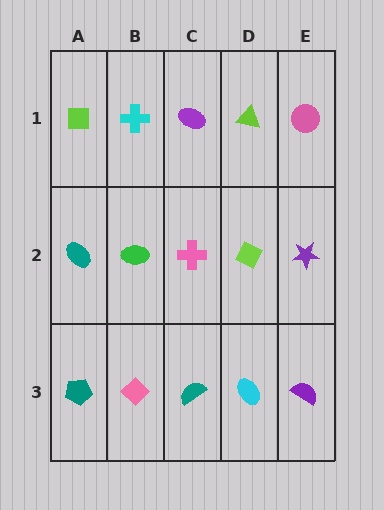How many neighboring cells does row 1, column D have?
3.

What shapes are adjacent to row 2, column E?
A pink circle (row 1, column E), a purple semicircle (row 3, column E), a lime diamond (row 2, column D).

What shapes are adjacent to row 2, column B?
A cyan cross (row 1, column B), a pink diamond (row 3, column B), a teal ellipse (row 2, column A), a pink cross (row 2, column C).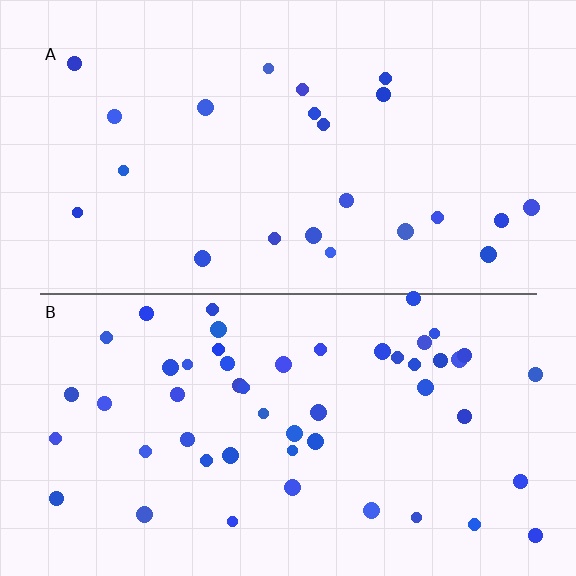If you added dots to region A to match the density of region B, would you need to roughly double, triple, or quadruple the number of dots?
Approximately double.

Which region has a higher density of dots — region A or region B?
B (the bottom).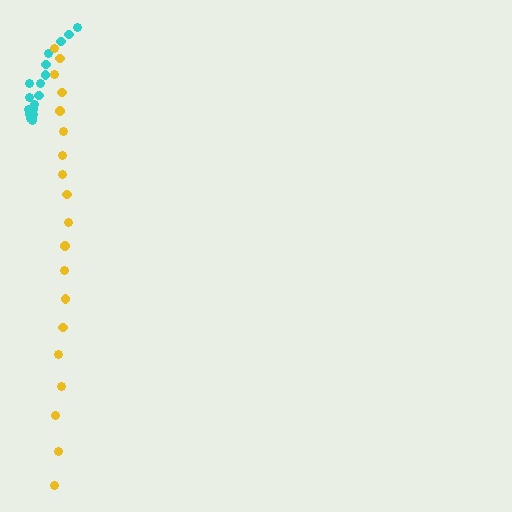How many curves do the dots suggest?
There are 2 distinct paths.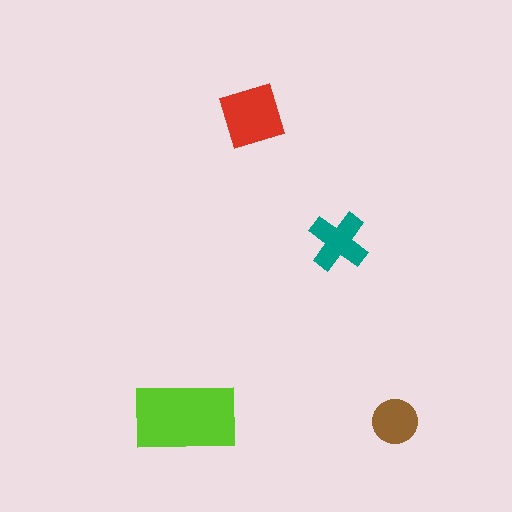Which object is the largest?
The lime rectangle.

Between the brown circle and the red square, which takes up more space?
The red square.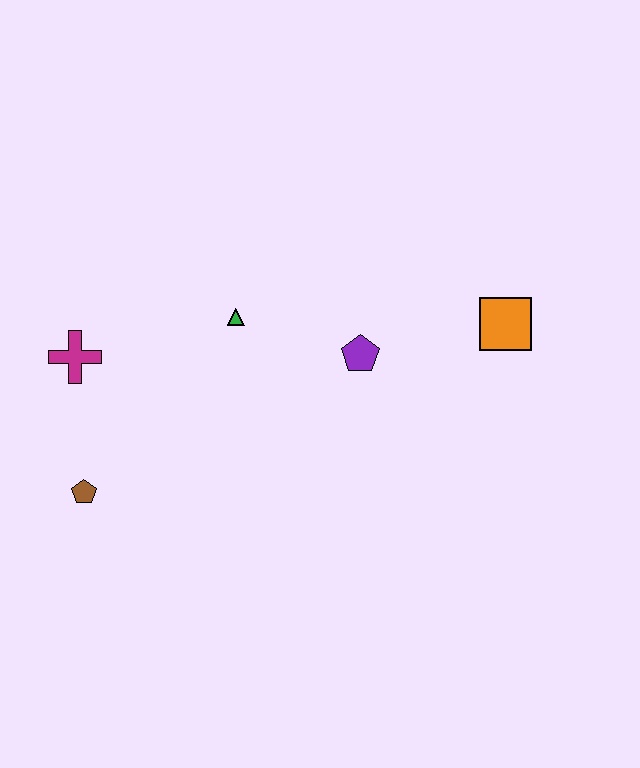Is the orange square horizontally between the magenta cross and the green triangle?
No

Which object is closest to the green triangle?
The purple pentagon is closest to the green triangle.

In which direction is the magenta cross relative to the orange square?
The magenta cross is to the left of the orange square.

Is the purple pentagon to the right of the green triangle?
Yes